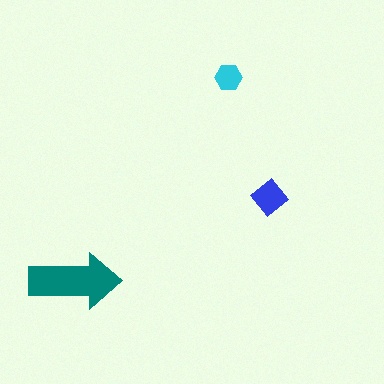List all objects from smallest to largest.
The cyan hexagon, the blue diamond, the teal arrow.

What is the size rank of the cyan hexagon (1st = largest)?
3rd.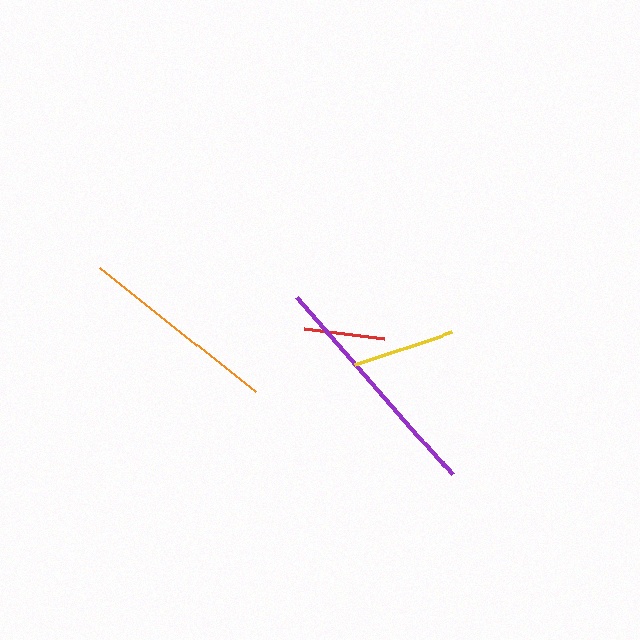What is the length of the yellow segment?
The yellow segment is approximately 103 pixels long.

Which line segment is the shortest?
The red line is the shortest at approximately 81 pixels.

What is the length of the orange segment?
The orange segment is approximately 200 pixels long.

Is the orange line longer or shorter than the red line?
The orange line is longer than the red line.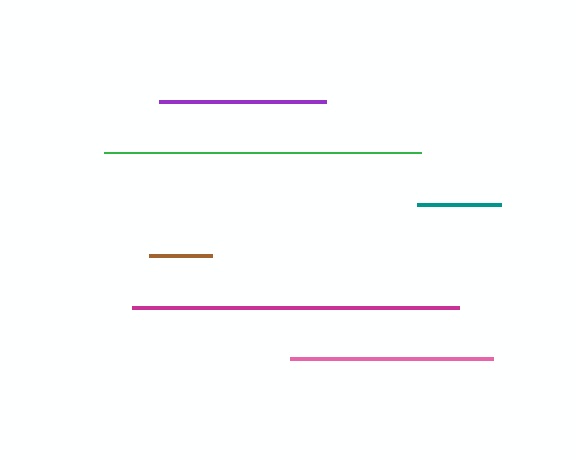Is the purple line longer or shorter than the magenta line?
The magenta line is longer than the purple line.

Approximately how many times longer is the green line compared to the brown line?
The green line is approximately 5.1 times the length of the brown line.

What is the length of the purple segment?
The purple segment is approximately 168 pixels long.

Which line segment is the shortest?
The brown line is the shortest at approximately 63 pixels.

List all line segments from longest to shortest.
From longest to shortest: magenta, green, pink, purple, teal, brown.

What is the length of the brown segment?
The brown segment is approximately 63 pixels long.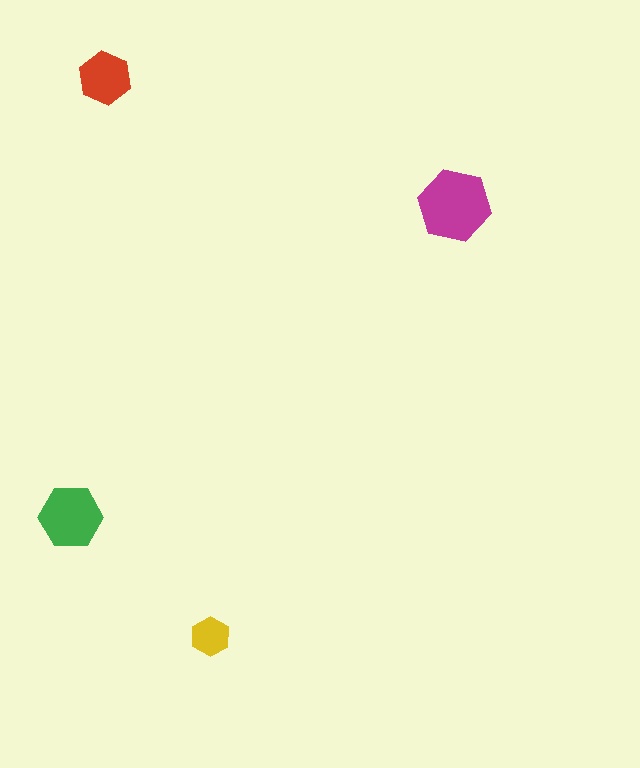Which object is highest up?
The red hexagon is topmost.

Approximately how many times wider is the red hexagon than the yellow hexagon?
About 1.5 times wider.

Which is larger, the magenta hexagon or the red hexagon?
The magenta one.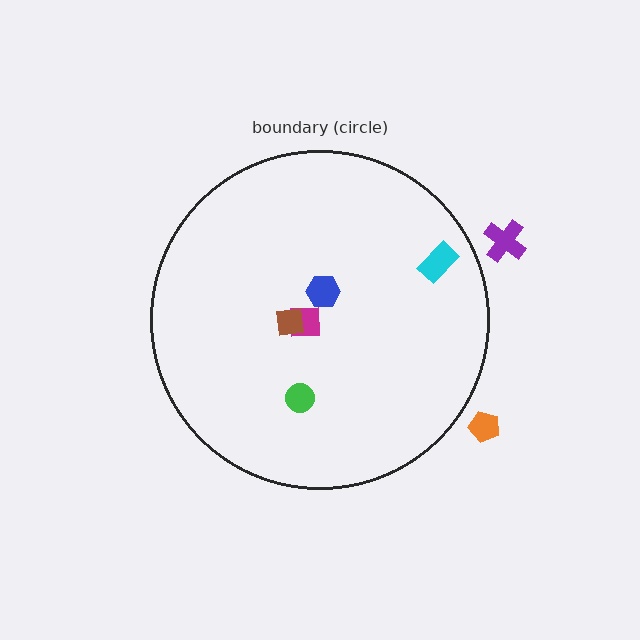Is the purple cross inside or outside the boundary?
Outside.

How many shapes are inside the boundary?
5 inside, 2 outside.